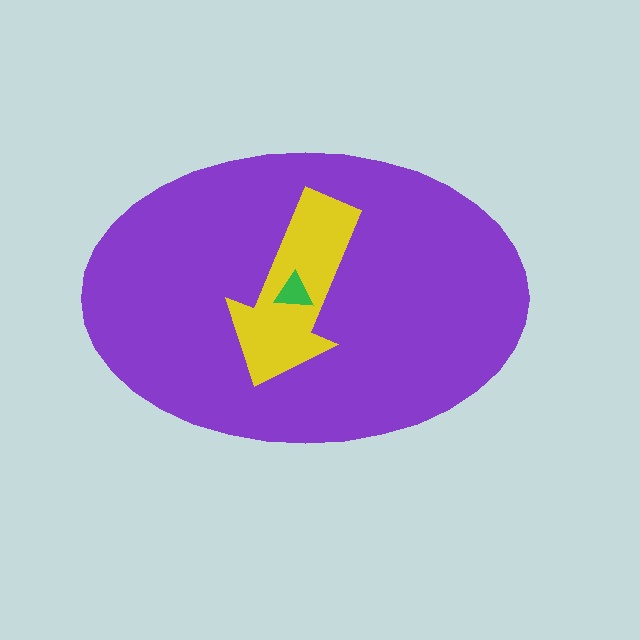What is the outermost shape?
The purple ellipse.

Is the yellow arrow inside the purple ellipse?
Yes.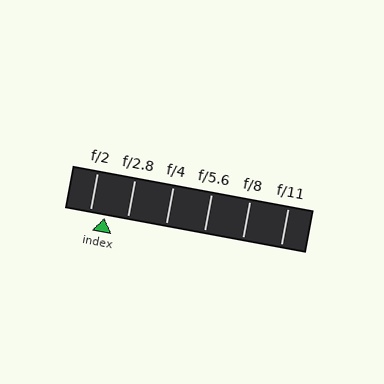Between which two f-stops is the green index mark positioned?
The index mark is between f/2 and f/2.8.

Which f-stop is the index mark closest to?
The index mark is closest to f/2.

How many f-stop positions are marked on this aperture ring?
There are 6 f-stop positions marked.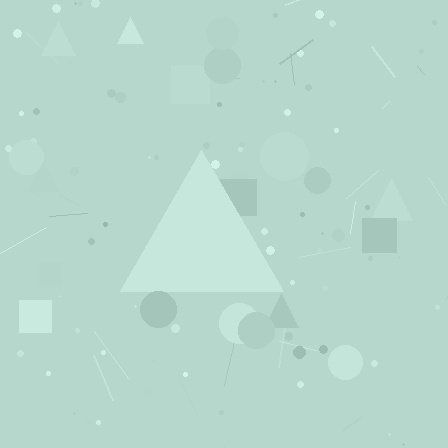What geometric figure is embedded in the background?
A triangle is embedded in the background.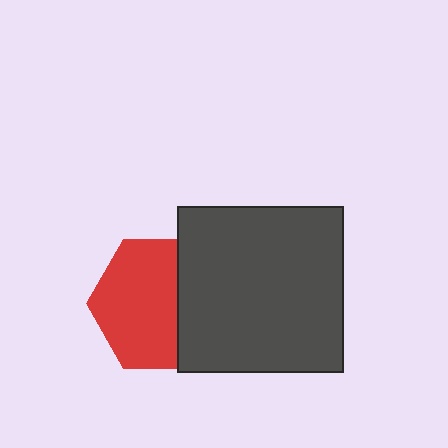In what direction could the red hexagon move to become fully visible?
The red hexagon could move left. That would shift it out from behind the dark gray square entirely.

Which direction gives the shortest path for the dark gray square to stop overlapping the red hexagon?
Moving right gives the shortest separation.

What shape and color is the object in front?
The object in front is a dark gray square.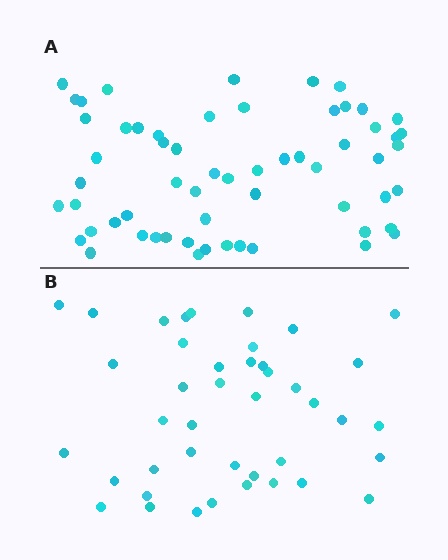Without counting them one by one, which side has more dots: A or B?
Region A (the top region) has more dots.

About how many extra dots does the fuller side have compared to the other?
Region A has approximately 20 more dots than region B.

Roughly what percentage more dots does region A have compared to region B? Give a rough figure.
About 45% more.